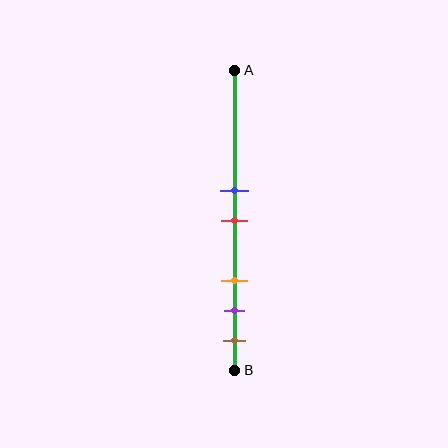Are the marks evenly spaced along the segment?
No, the marks are not evenly spaced.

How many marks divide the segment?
There are 5 marks dividing the segment.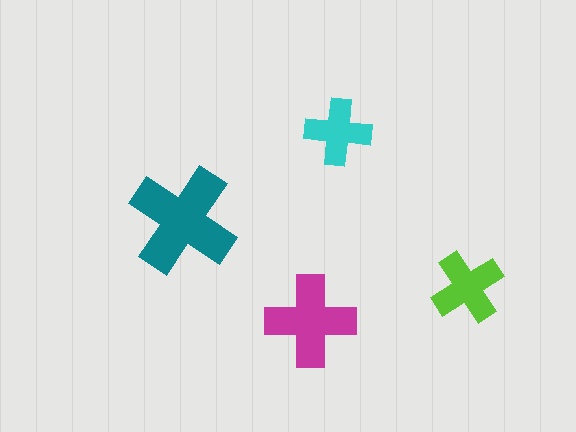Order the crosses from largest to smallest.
the teal one, the magenta one, the lime one, the cyan one.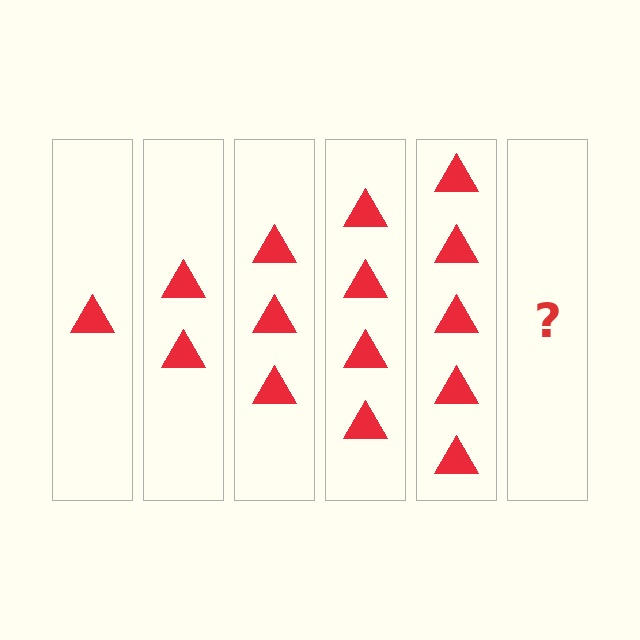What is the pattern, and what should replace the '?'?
The pattern is that each step adds one more triangle. The '?' should be 6 triangles.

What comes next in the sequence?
The next element should be 6 triangles.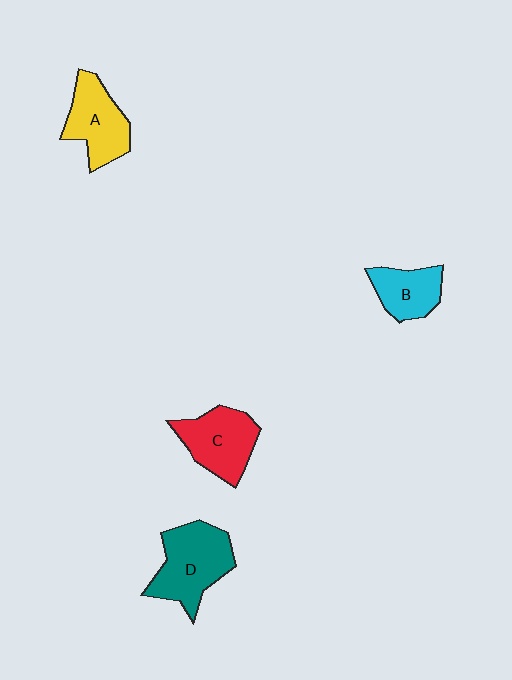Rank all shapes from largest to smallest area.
From largest to smallest: D (teal), C (red), A (yellow), B (cyan).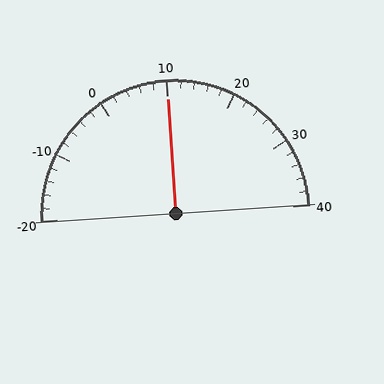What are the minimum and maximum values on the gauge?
The gauge ranges from -20 to 40.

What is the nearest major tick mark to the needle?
The nearest major tick mark is 10.